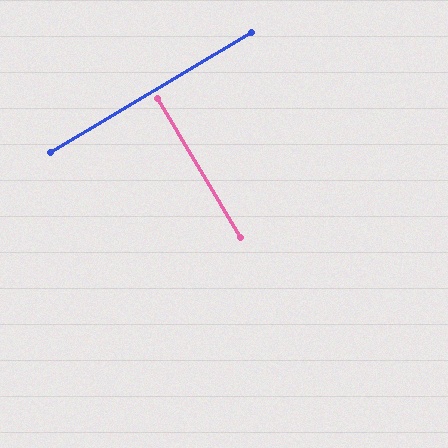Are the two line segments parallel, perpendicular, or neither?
Perpendicular — they meet at approximately 90°.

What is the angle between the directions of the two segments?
Approximately 90 degrees.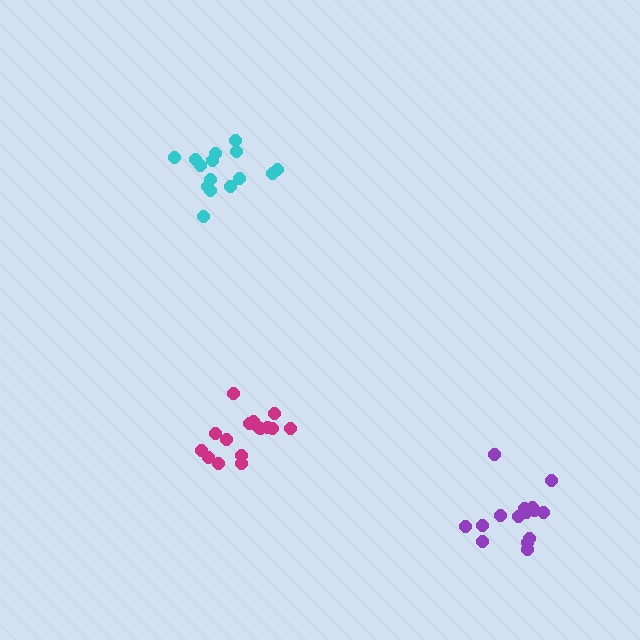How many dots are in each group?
Group 1: 15 dots, Group 2: 15 dots, Group 3: 16 dots (46 total).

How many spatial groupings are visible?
There are 3 spatial groupings.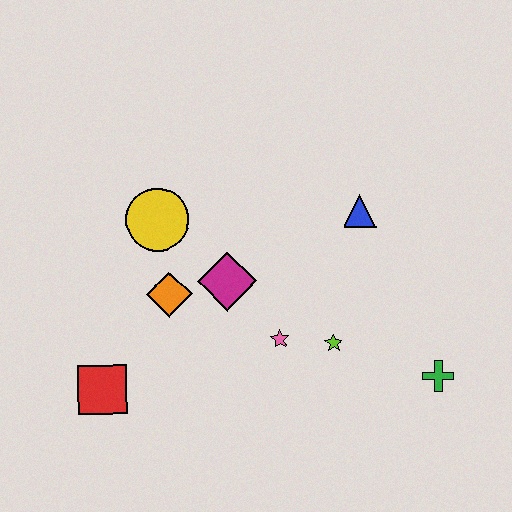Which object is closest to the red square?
The orange diamond is closest to the red square.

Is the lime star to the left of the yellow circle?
No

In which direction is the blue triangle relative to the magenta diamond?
The blue triangle is to the right of the magenta diamond.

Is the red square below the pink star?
Yes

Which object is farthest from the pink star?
The red square is farthest from the pink star.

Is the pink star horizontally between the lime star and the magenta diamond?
Yes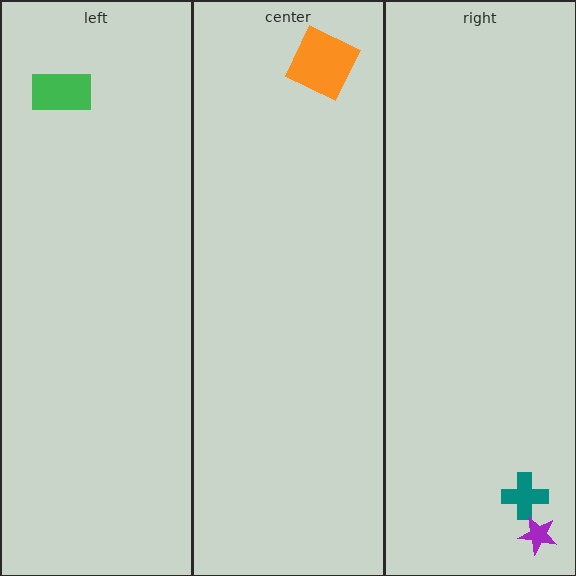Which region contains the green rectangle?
The left region.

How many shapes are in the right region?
2.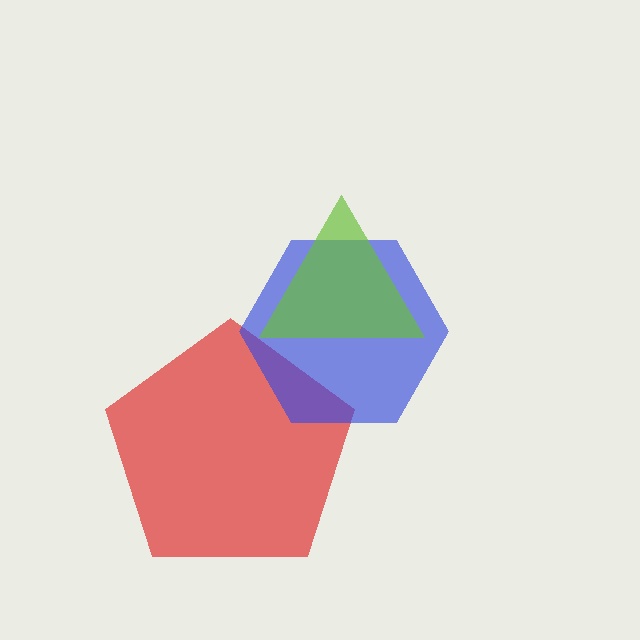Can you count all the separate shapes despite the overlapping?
Yes, there are 3 separate shapes.